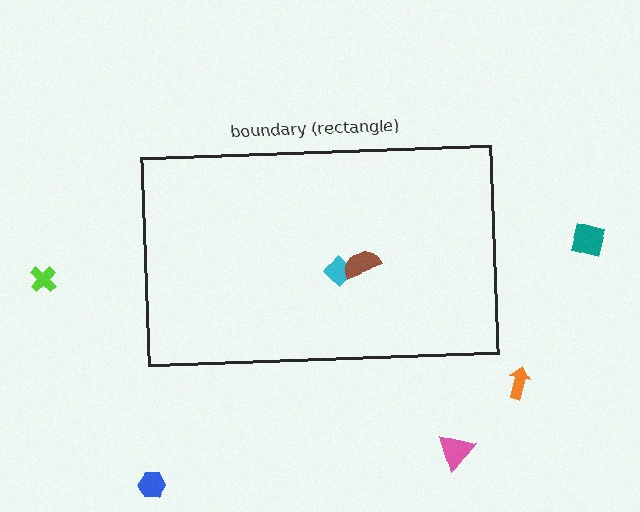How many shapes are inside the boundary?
2 inside, 5 outside.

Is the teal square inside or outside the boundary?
Outside.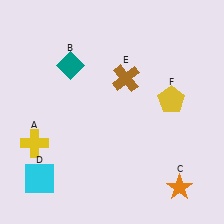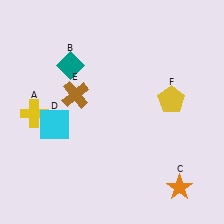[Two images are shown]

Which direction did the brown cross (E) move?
The brown cross (E) moved left.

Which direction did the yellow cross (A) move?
The yellow cross (A) moved up.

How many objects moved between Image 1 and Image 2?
3 objects moved between the two images.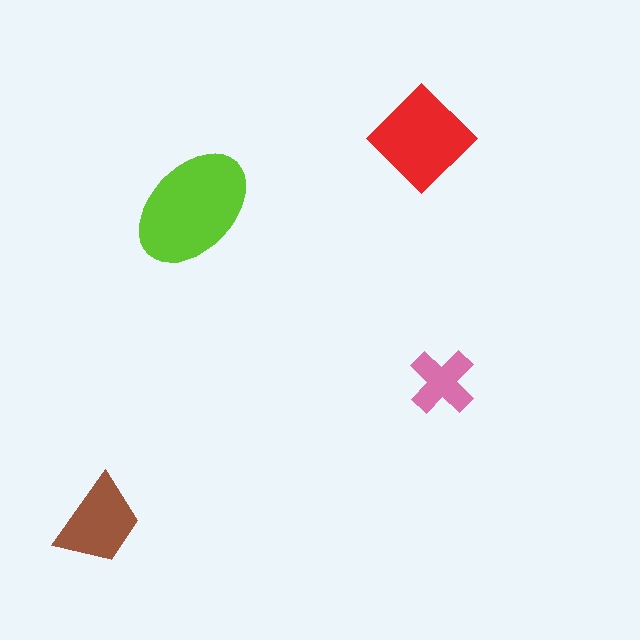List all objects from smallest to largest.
The pink cross, the brown trapezoid, the red diamond, the lime ellipse.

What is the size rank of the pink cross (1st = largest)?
4th.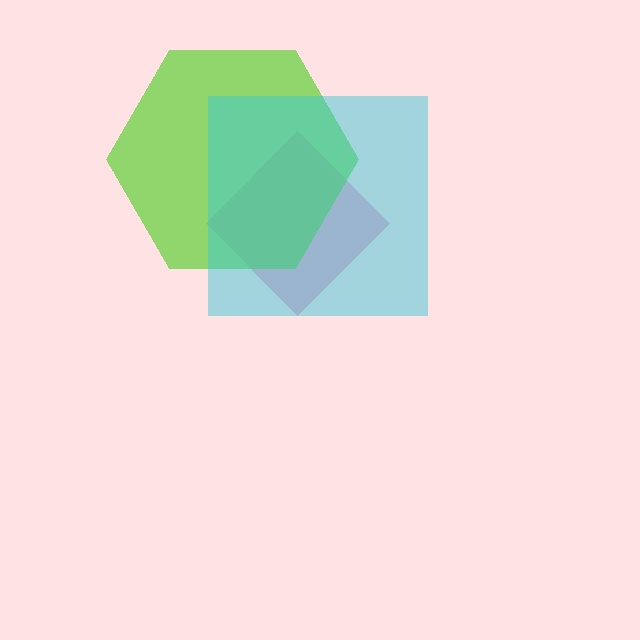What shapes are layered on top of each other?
The layered shapes are: a pink diamond, a lime hexagon, a cyan square.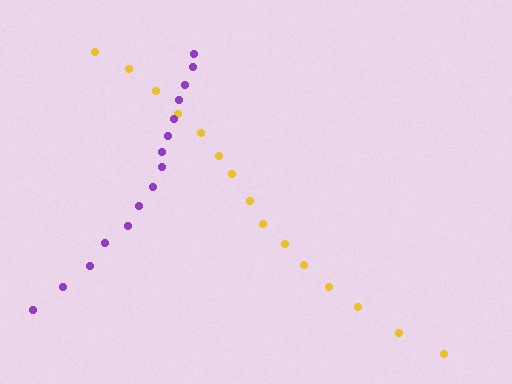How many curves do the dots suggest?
There are 2 distinct paths.